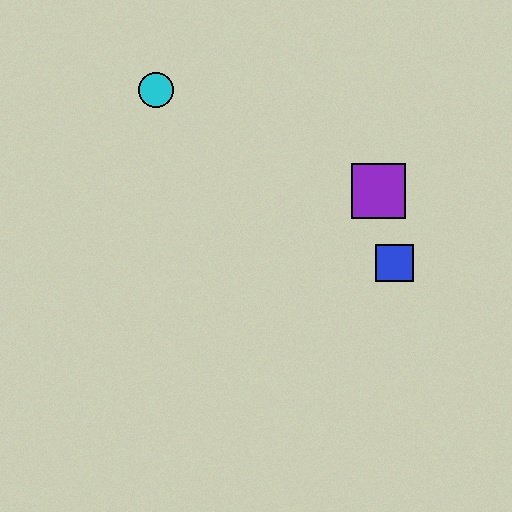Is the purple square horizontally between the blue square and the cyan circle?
Yes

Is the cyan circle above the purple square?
Yes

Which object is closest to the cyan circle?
The purple square is closest to the cyan circle.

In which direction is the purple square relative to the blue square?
The purple square is above the blue square.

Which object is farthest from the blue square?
The cyan circle is farthest from the blue square.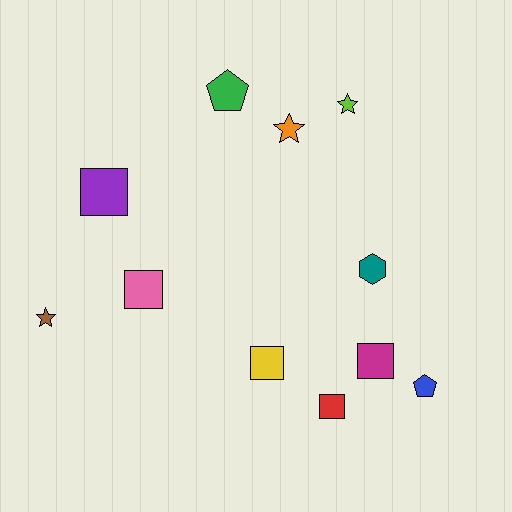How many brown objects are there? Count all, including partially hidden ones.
There is 1 brown object.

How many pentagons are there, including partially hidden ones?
There are 2 pentagons.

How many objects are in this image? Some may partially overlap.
There are 11 objects.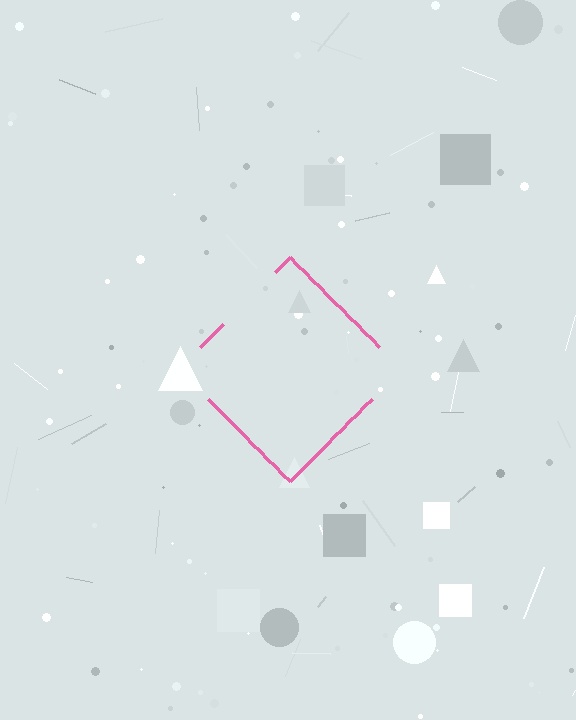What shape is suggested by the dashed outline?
The dashed outline suggests a diamond.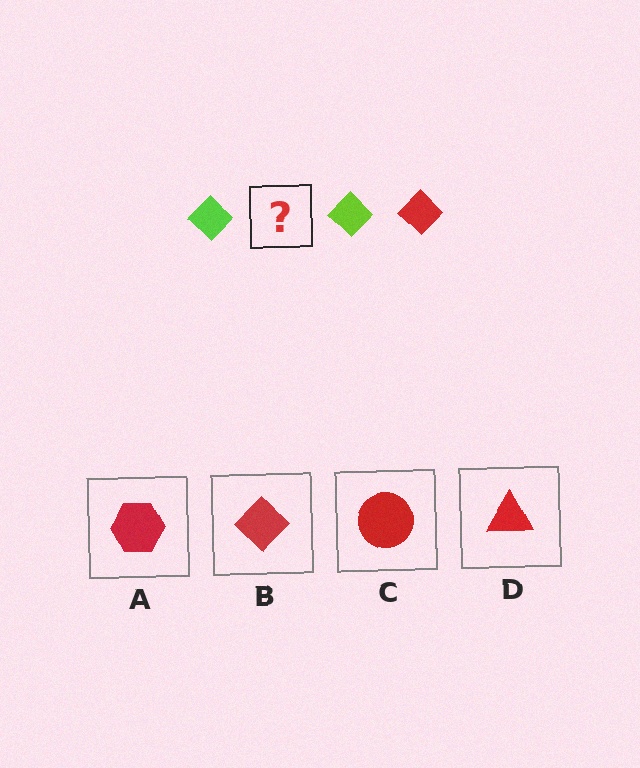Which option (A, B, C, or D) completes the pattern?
B.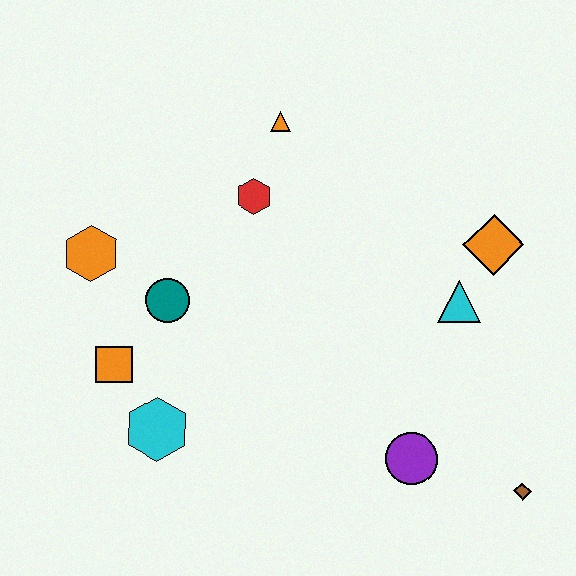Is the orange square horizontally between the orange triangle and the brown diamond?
No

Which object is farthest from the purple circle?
The orange hexagon is farthest from the purple circle.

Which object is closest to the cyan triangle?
The orange diamond is closest to the cyan triangle.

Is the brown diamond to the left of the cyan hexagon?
No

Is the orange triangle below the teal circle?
No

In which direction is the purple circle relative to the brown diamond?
The purple circle is to the left of the brown diamond.